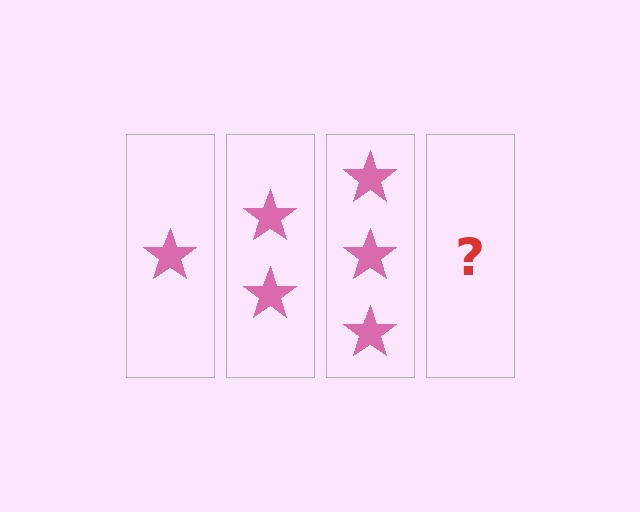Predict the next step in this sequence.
The next step is 4 stars.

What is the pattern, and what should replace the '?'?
The pattern is that each step adds one more star. The '?' should be 4 stars.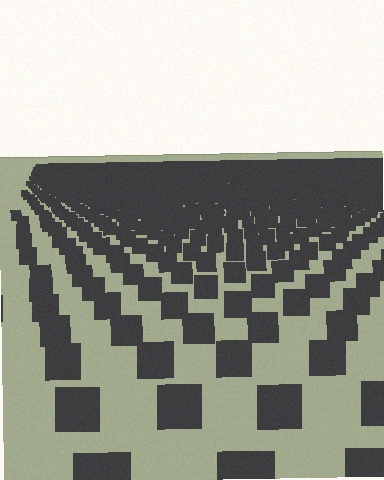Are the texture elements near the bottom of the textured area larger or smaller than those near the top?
Larger. Near the bottom, elements are closer to the viewer and appear at a bigger on-screen size.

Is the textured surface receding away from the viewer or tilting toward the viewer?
The surface is receding away from the viewer. Texture elements get smaller and denser toward the top.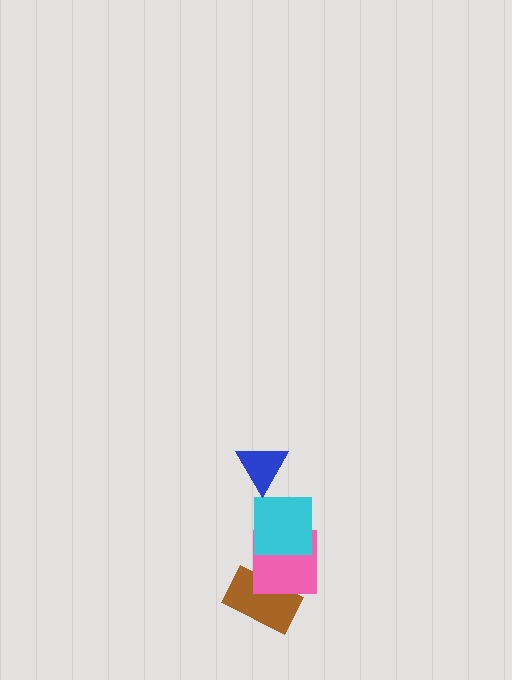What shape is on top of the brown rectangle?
The pink square is on top of the brown rectangle.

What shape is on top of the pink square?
The cyan square is on top of the pink square.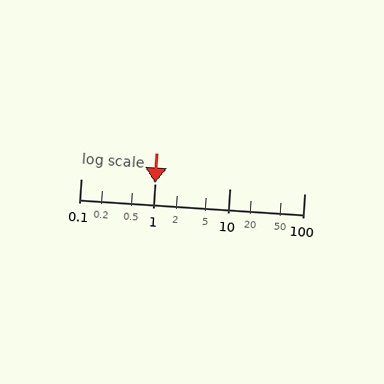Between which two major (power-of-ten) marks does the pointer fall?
The pointer is between 1 and 10.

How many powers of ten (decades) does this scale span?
The scale spans 3 decades, from 0.1 to 100.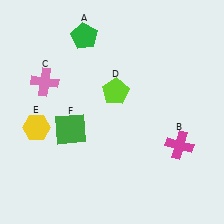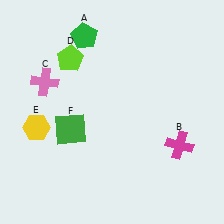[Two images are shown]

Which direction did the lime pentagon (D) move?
The lime pentagon (D) moved left.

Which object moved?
The lime pentagon (D) moved left.